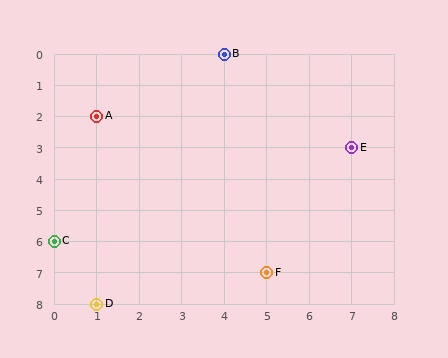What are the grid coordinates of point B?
Point B is at grid coordinates (4, 0).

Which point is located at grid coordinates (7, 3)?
Point E is at (7, 3).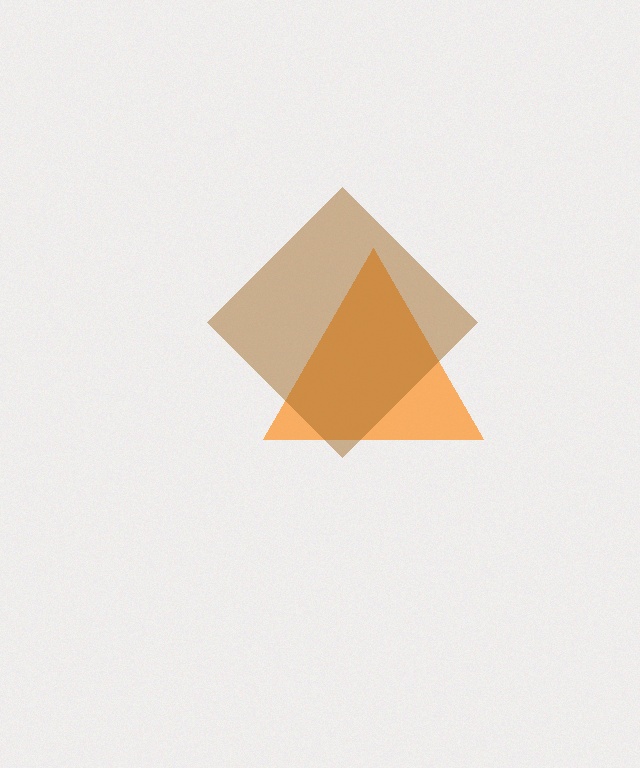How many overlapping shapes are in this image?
There are 2 overlapping shapes in the image.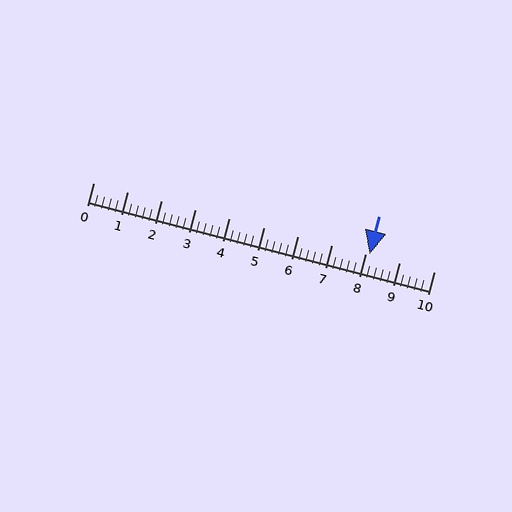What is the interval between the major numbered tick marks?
The major tick marks are spaced 1 units apart.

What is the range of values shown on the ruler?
The ruler shows values from 0 to 10.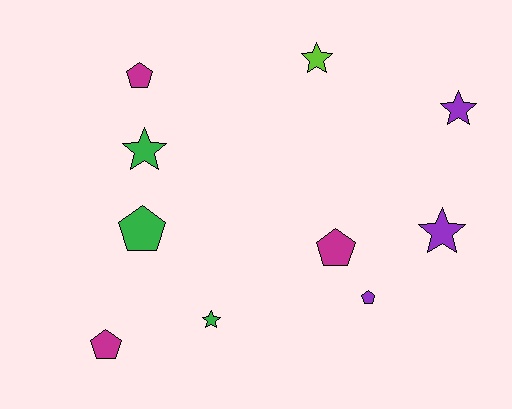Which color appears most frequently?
Magenta, with 3 objects.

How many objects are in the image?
There are 10 objects.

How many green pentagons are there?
There is 1 green pentagon.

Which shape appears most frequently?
Pentagon, with 5 objects.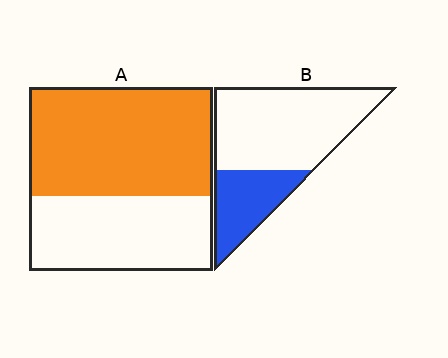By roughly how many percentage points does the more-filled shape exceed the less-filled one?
By roughly 30 percentage points (A over B).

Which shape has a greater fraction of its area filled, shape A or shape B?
Shape A.